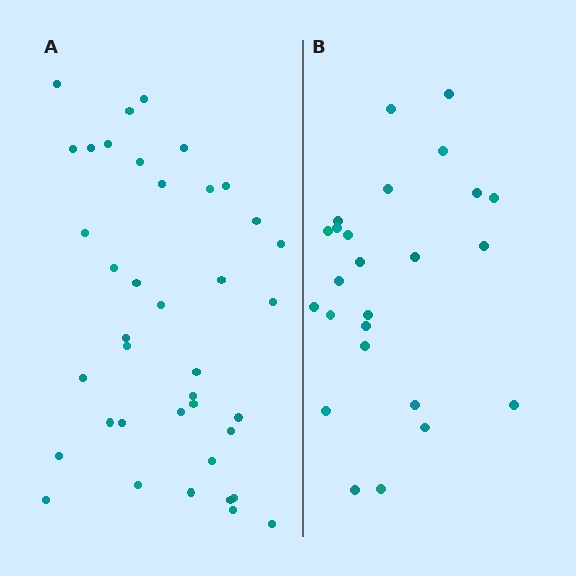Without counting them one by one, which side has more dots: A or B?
Region A (the left region) has more dots.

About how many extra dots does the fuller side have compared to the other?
Region A has approximately 15 more dots than region B.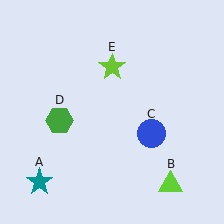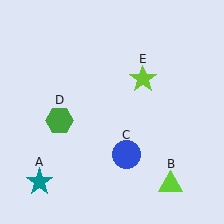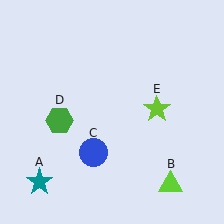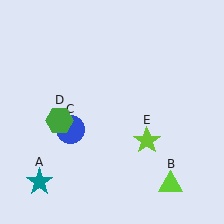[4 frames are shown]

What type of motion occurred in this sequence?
The blue circle (object C), lime star (object E) rotated clockwise around the center of the scene.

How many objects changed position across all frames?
2 objects changed position: blue circle (object C), lime star (object E).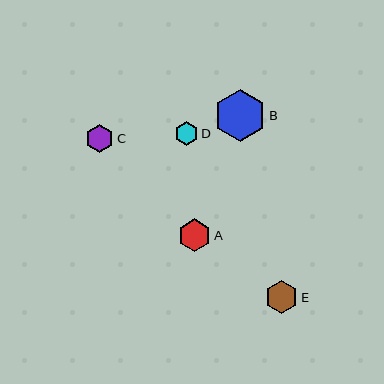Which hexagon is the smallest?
Hexagon D is the smallest with a size of approximately 23 pixels.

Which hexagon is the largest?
Hexagon B is the largest with a size of approximately 51 pixels.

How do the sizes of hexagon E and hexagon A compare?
Hexagon E and hexagon A are approximately the same size.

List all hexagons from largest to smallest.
From largest to smallest: B, E, A, C, D.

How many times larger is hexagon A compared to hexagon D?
Hexagon A is approximately 1.4 times the size of hexagon D.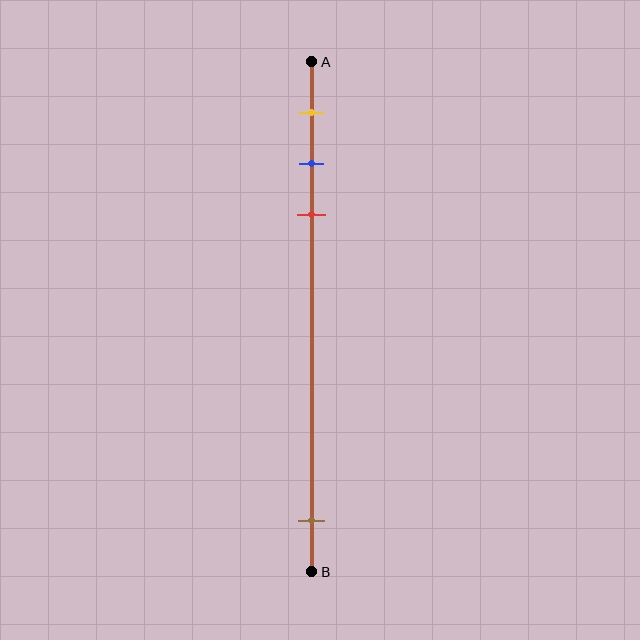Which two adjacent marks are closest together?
The blue and red marks are the closest adjacent pair.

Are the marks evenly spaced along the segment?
No, the marks are not evenly spaced.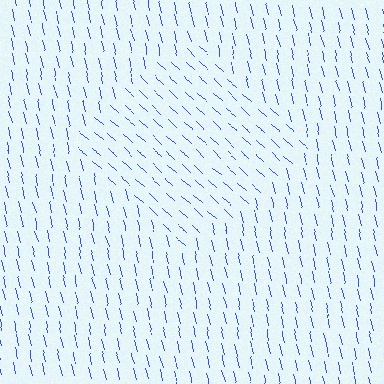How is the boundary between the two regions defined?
The boundary is defined purely by a change in line orientation (approximately 35 degrees difference). All lines are the same color and thickness.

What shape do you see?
I see a diamond.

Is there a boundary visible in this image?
Yes, there is a texture boundary formed by a change in line orientation.